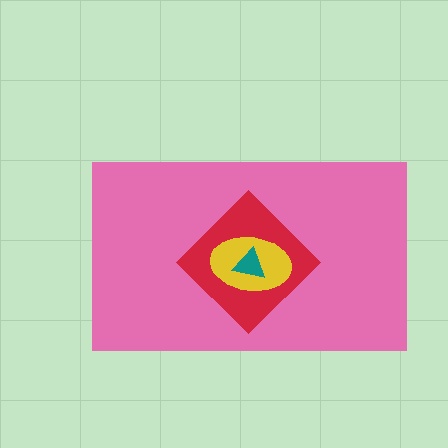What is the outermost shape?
The pink rectangle.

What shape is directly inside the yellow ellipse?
The teal triangle.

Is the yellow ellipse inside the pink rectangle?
Yes.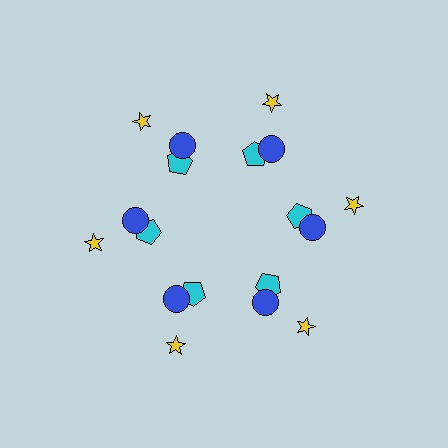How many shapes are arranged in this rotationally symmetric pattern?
There are 18 shapes, arranged in 6 groups of 3.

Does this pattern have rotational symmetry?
Yes, this pattern has 6-fold rotational symmetry. It looks the same after rotating 60 degrees around the center.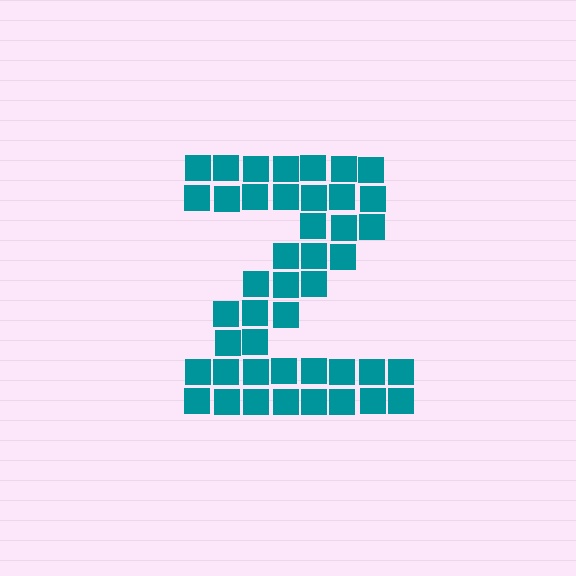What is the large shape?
The large shape is the letter Z.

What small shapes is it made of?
It is made of small squares.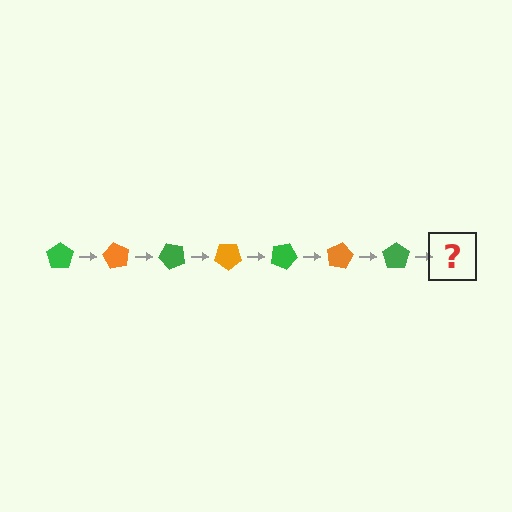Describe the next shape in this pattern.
It should be an orange pentagon, rotated 420 degrees from the start.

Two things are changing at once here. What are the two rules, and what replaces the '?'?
The two rules are that it rotates 60 degrees each step and the color cycles through green and orange. The '?' should be an orange pentagon, rotated 420 degrees from the start.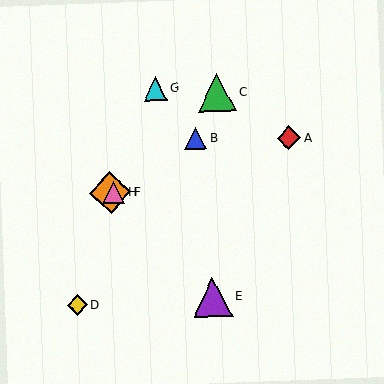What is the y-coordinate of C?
Object C is at y≈93.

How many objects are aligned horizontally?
2 objects (F, H) are aligned horizontally.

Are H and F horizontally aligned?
Yes, both are at y≈193.